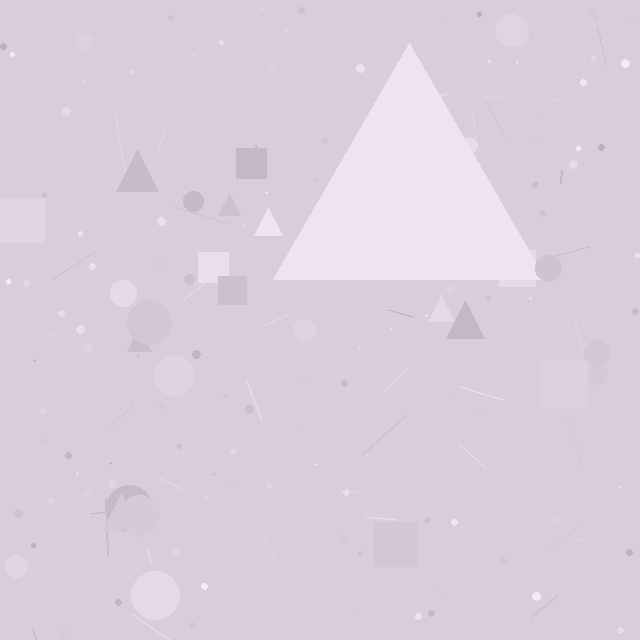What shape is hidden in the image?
A triangle is hidden in the image.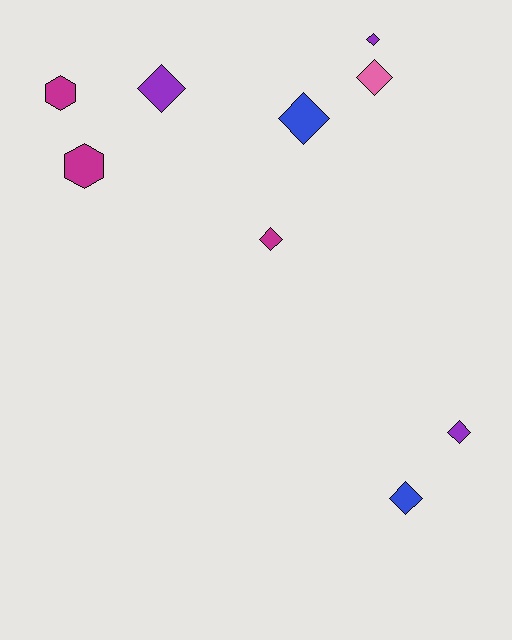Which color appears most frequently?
Magenta, with 3 objects.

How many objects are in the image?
There are 9 objects.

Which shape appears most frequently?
Diamond, with 7 objects.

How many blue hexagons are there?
There are no blue hexagons.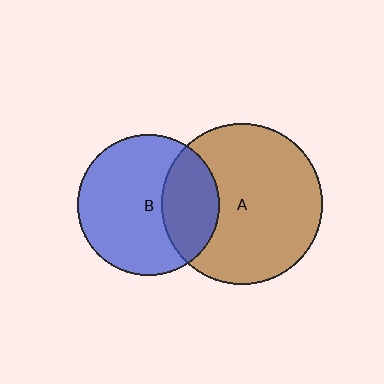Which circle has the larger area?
Circle A (brown).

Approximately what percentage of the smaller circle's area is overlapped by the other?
Approximately 30%.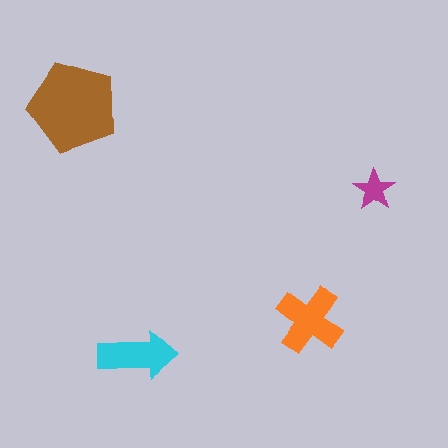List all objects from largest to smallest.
The brown pentagon, the orange cross, the cyan arrow, the magenta star.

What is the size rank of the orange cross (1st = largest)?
2nd.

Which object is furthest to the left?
The brown pentagon is leftmost.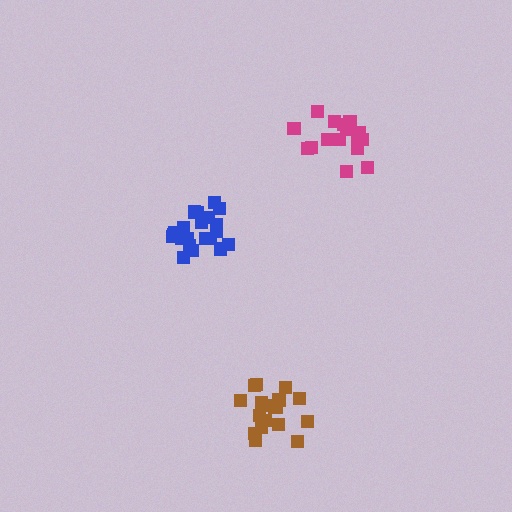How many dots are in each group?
Group 1: 16 dots, Group 2: 19 dots, Group 3: 21 dots (56 total).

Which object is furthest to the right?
The magenta cluster is rightmost.